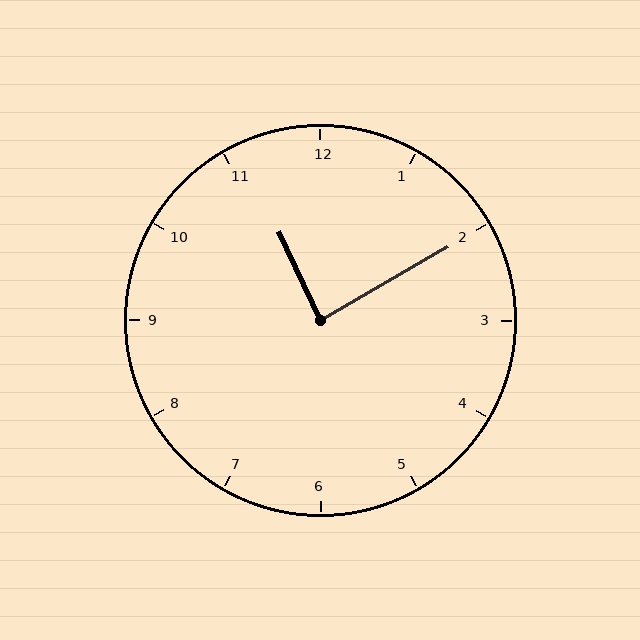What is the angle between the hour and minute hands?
Approximately 85 degrees.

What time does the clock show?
11:10.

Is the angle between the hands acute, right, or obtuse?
It is right.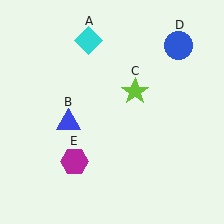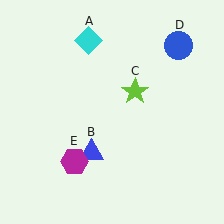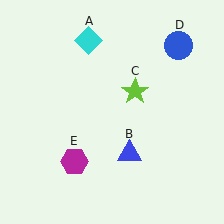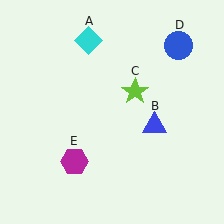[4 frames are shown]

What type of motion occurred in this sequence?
The blue triangle (object B) rotated counterclockwise around the center of the scene.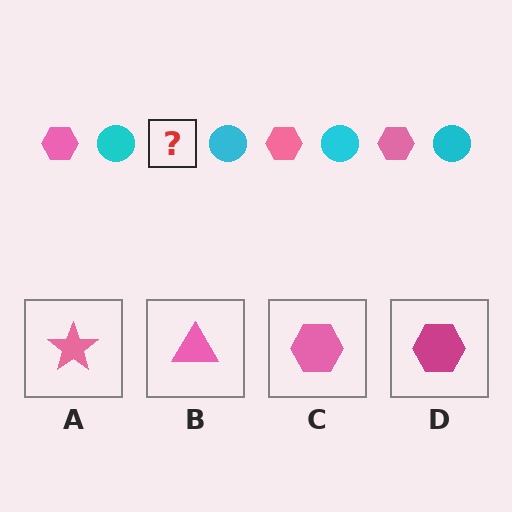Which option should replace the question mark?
Option C.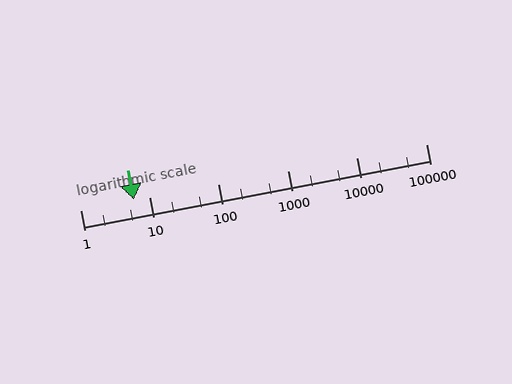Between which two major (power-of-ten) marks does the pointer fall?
The pointer is between 1 and 10.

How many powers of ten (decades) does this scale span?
The scale spans 5 decades, from 1 to 100000.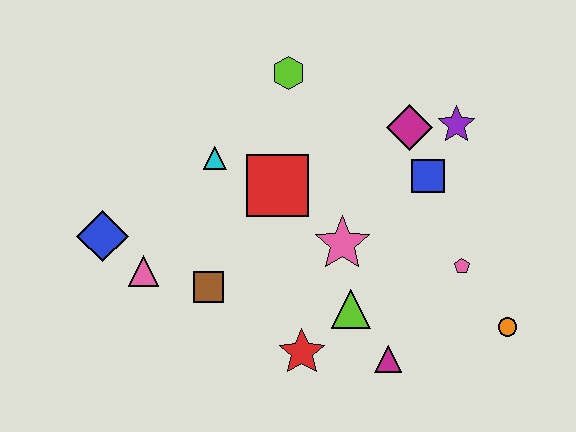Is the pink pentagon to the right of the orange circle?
No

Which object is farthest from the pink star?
The blue diamond is farthest from the pink star.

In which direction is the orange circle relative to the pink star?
The orange circle is to the right of the pink star.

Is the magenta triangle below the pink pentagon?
Yes